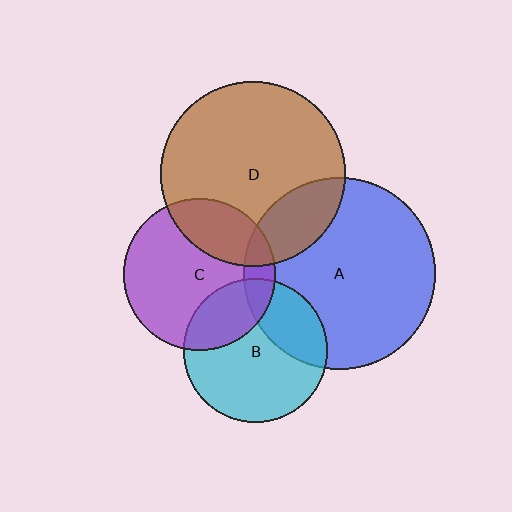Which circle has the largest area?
Circle A (blue).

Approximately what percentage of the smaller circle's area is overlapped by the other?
Approximately 30%.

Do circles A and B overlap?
Yes.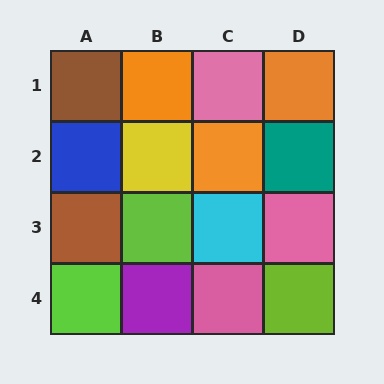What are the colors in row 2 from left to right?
Blue, yellow, orange, teal.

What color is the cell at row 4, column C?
Pink.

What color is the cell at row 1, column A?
Brown.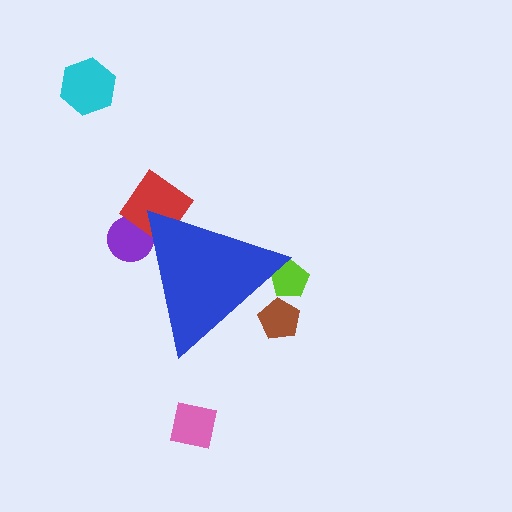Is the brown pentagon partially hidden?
Yes, the brown pentagon is partially hidden behind the blue triangle.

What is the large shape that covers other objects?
A blue triangle.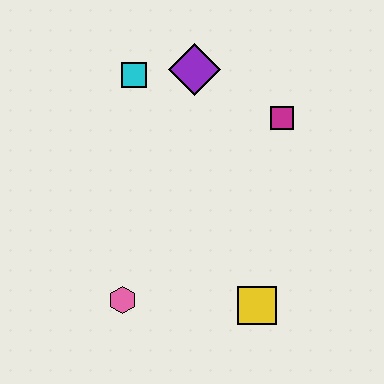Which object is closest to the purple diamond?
The cyan square is closest to the purple diamond.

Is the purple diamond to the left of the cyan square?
No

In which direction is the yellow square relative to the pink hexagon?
The yellow square is to the right of the pink hexagon.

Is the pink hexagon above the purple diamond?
No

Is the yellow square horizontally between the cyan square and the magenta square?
Yes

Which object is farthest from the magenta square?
The pink hexagon is farthest from the magenta square.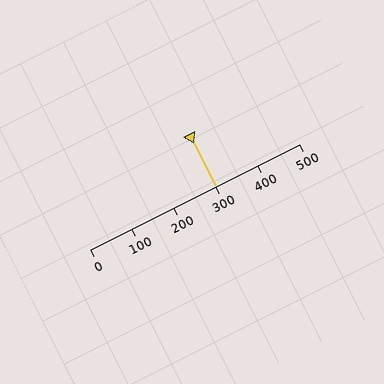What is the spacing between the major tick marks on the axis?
The major ticks are spaced 100 apart.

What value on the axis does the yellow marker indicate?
The marker indicates approximately 300.